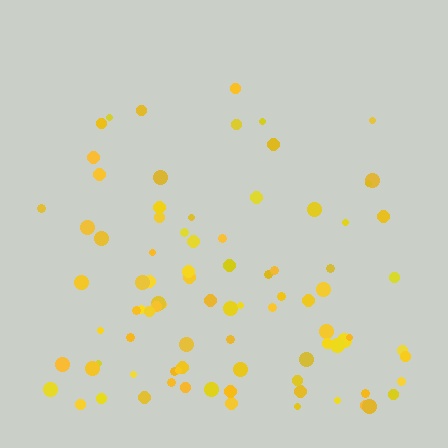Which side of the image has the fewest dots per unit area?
The top.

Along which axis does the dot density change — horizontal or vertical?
Vertical.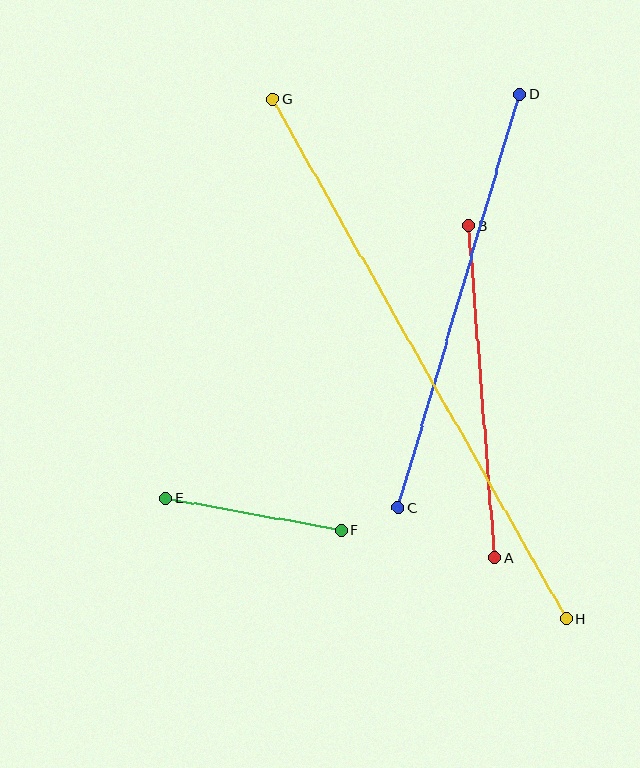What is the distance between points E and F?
The distance is approximately 178 pixels.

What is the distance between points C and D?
The distance is approximately 431 pixels.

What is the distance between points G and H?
The distance is approximately 597 pixels.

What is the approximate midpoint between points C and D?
The midpoint is at approximately (459, 301) pixels.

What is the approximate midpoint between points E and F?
The midpoint is at approximately (254, 514) pixels.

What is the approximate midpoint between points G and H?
The midpoint is at approximately (419, 359) pixels.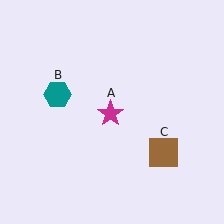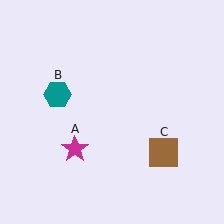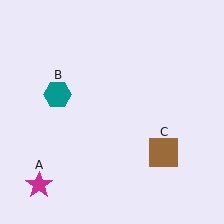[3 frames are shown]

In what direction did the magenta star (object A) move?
The magenta star (object A) moved down and to the left.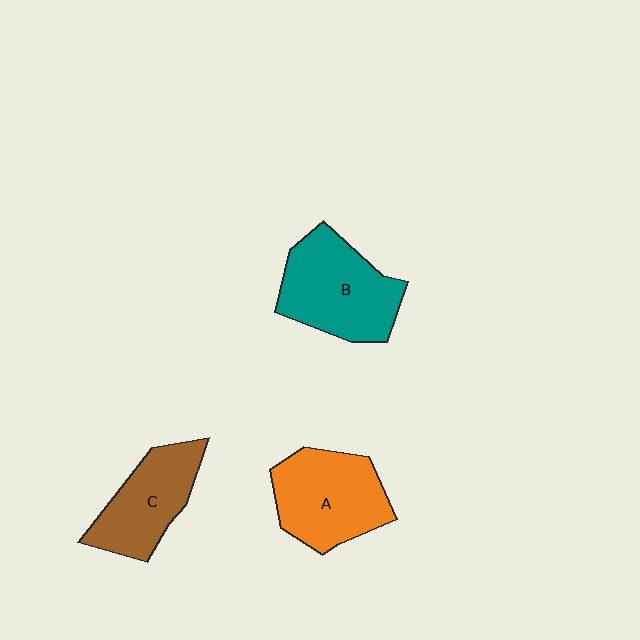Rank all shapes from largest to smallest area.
From largest to smallest: B (teal), A (orange), C (brown).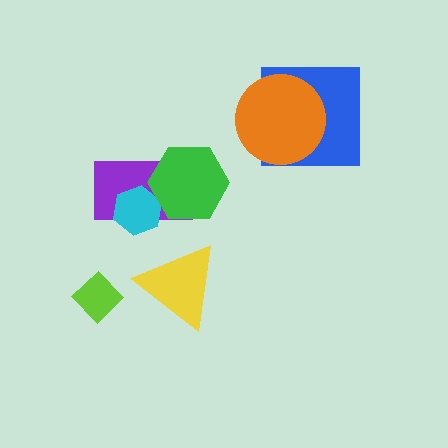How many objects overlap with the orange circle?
1 object overlaps with the orange circle.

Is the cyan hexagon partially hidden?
Yes, it is partially covered by another shape.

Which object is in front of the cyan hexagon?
The green hexagon is in front of the cyan hexagon.